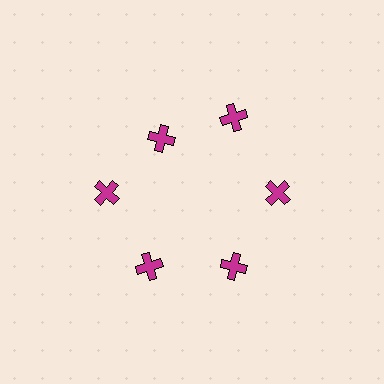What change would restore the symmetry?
The symmetry would be restored by moving it outward, back onto the ring so that all 6 crosses sit at equal angles and equal distance from the center.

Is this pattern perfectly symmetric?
No. The 6 magenta crosses are arranged in a ring, but one element near the 11 o'clock position is pulled inward toward the center, breaking the 6-fold rotational symmetry.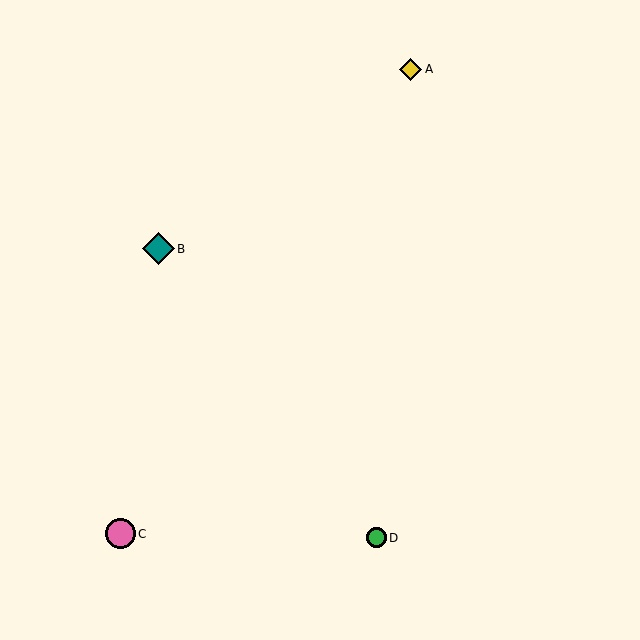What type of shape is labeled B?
Shape B is a teal diamond.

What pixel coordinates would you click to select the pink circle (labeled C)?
Click at (121, 534) to select the pink circle C.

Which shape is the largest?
The teal diamond (labeled B) is the largest.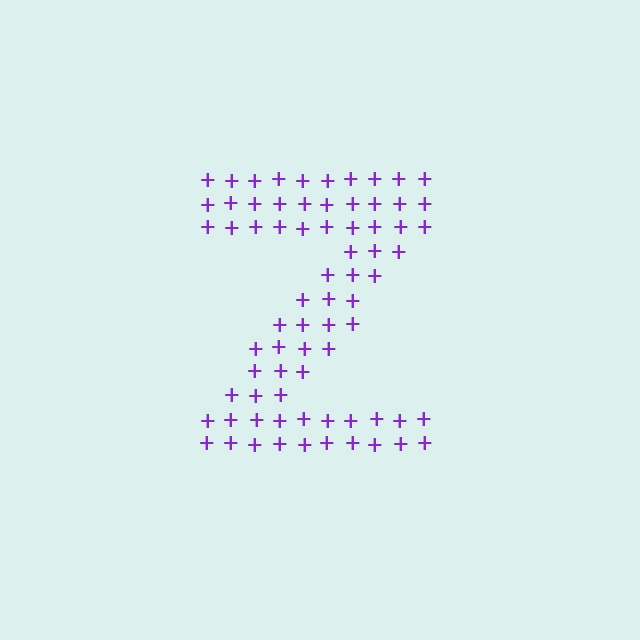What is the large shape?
The large shape is the letter Z.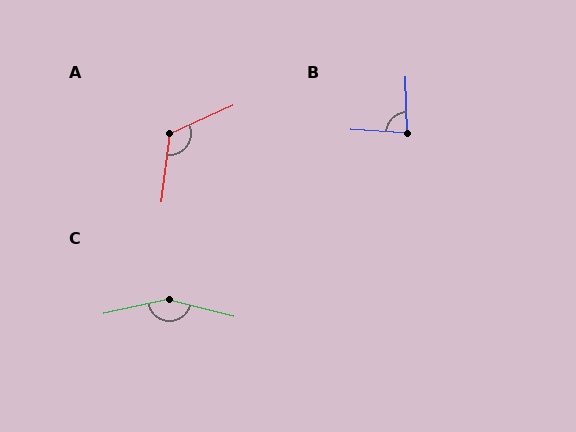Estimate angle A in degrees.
Approximately 122 degrees.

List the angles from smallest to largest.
B (84°), A (122°), C (153°).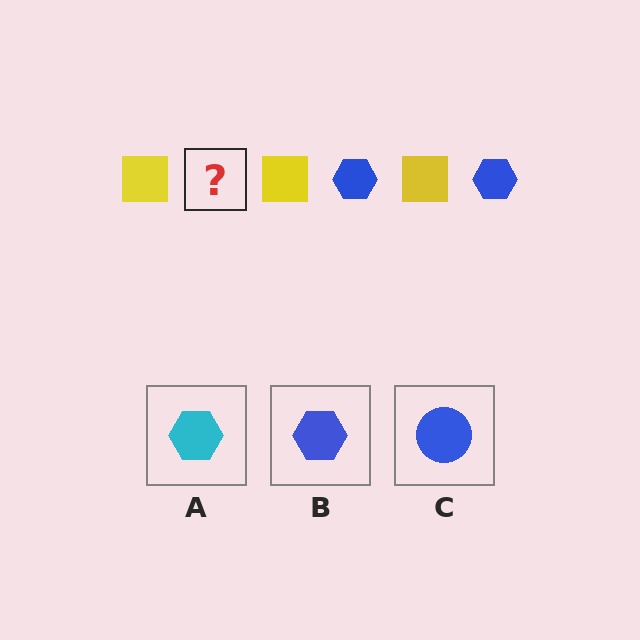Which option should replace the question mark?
Option B.